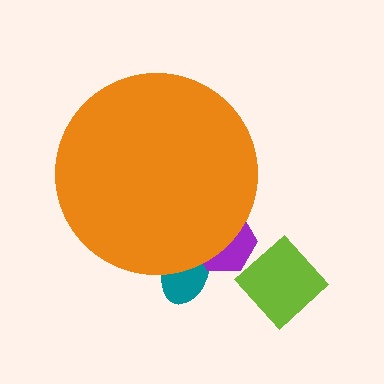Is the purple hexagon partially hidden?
Yes, the purple hexagon is partially hidden behind the orange circle.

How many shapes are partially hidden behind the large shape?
2 shapes are partially hidden.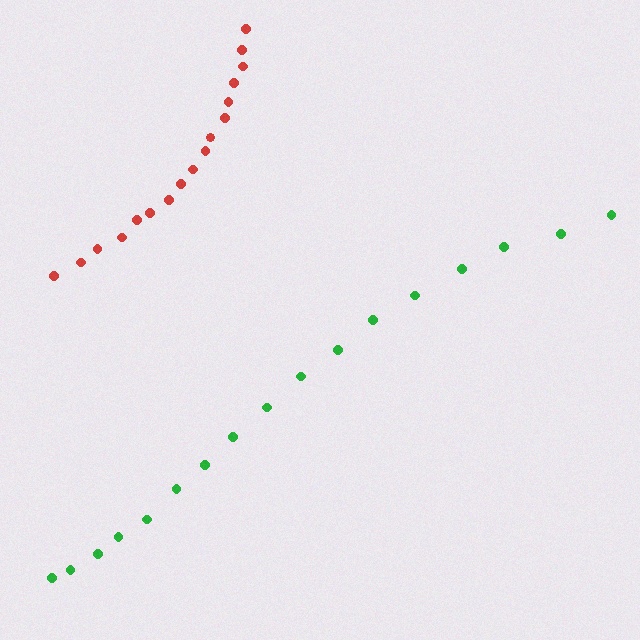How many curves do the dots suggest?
There are 2 distinct paths.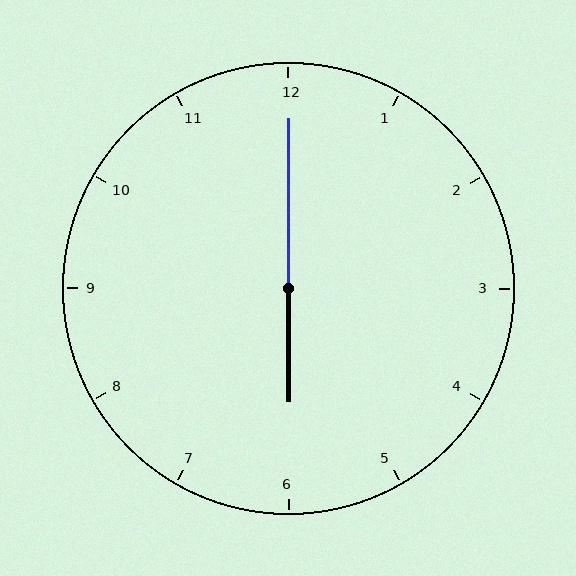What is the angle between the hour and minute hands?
Approximately 180 degrees.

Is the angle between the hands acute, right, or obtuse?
It is obtuse.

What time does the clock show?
6:00.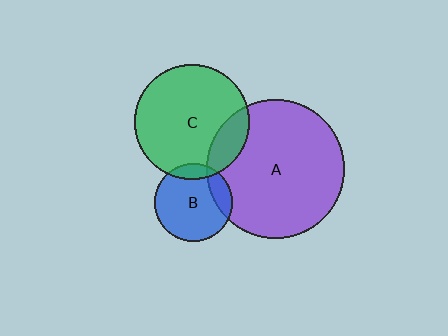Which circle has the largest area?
Circle A (purple).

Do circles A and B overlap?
Yes.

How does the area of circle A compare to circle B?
Approximately 3.2 times.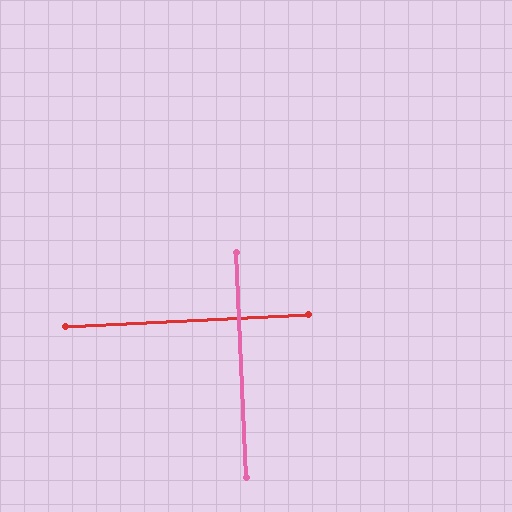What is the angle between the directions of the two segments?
Approximately 90 degrees.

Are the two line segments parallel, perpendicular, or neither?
Perpendicular — they meet at approximately 90°.